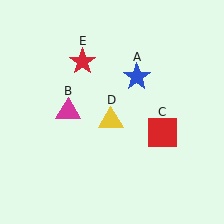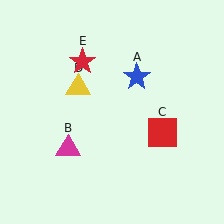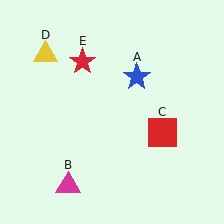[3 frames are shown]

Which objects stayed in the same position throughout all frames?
Blue star (object A) and red square (object C) and red star (object E) remained stationary.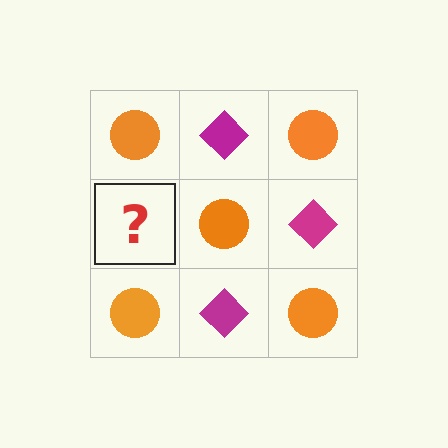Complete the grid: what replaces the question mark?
The question mark should be replaced with a magenta diamond.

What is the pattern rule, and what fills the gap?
The rule is that it alternates orange circle and magenta diamond in a checkerboard pattern. The gap should be filled with a magenta diamond.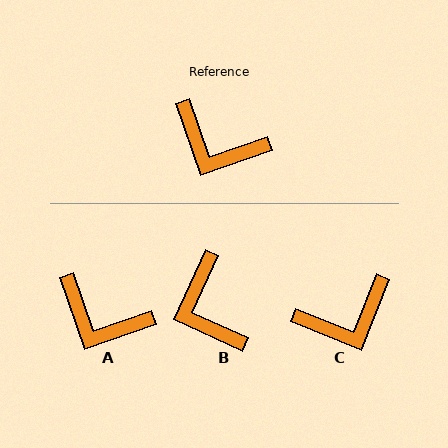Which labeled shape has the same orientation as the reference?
A.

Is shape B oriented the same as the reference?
No, it is off by about 44 degrees.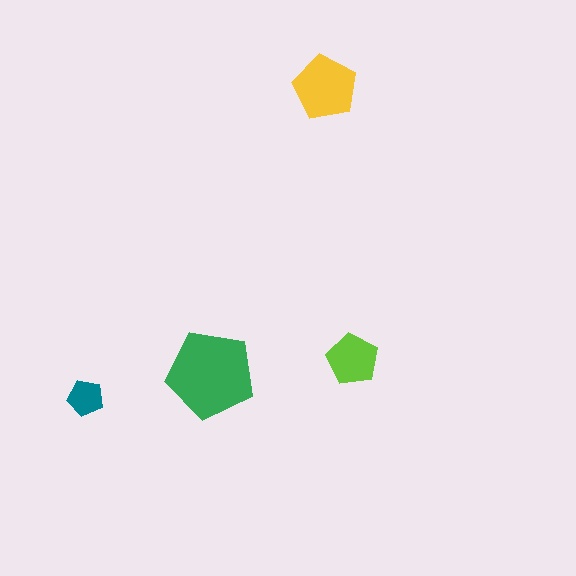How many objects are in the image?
There are 4 objects in the image.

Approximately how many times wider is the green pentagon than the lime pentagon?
About 1.5 times wider.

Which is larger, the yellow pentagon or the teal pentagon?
The yellow one.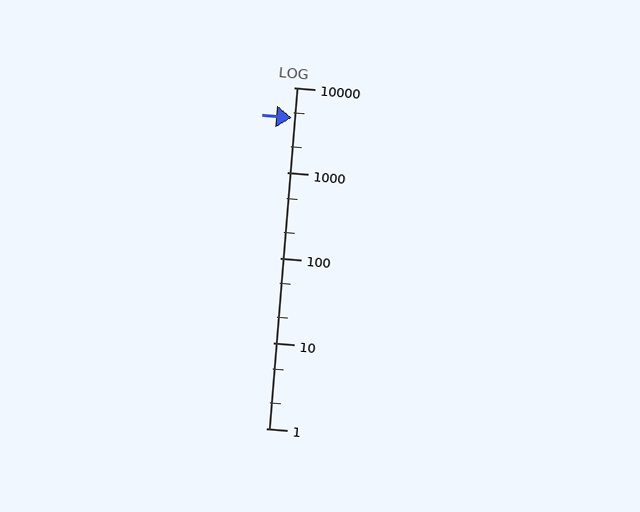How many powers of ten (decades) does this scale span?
The scale spans 4 decades, from 1 to 10000.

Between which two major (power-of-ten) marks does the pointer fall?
The pointer is between 1000 and 10000.